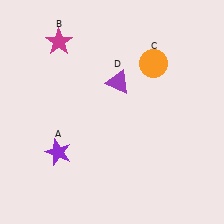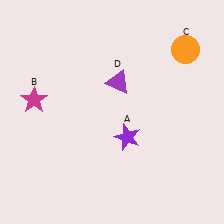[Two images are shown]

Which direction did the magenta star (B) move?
The magenta star (B) moved down.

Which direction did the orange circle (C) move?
The orange circle (C) moved right.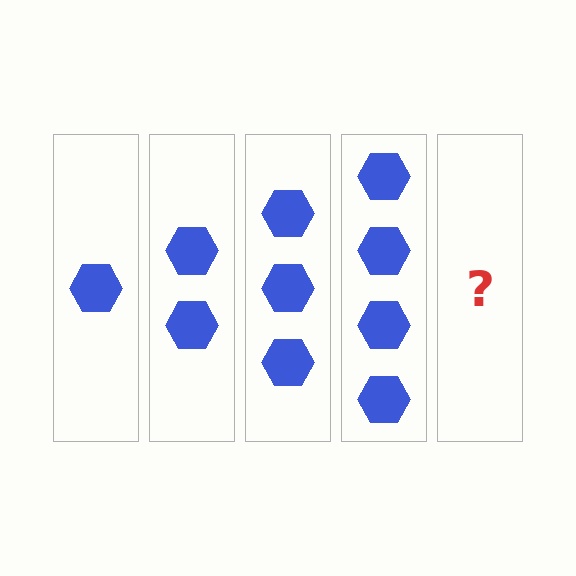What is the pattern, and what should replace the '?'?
The pattern is that each step adds one more hexagon. The '?' should be 5 hexagons.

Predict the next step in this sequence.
The next step is 5 hexagons.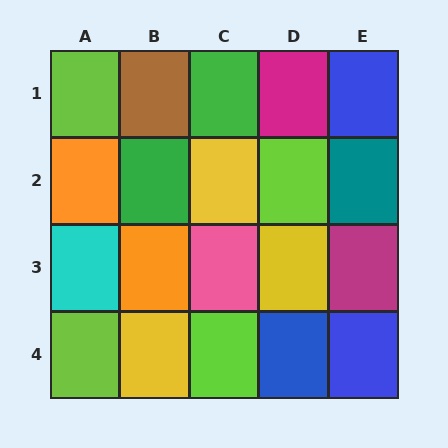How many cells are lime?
4 cells are lime.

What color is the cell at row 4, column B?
Yellow.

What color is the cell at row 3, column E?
Magenta.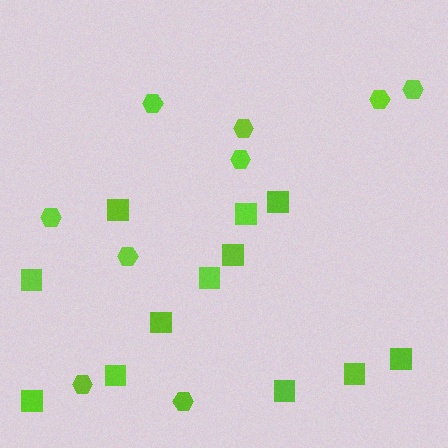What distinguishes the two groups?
There are 2 groups: one group of squares (12) and one group of hexagons (9).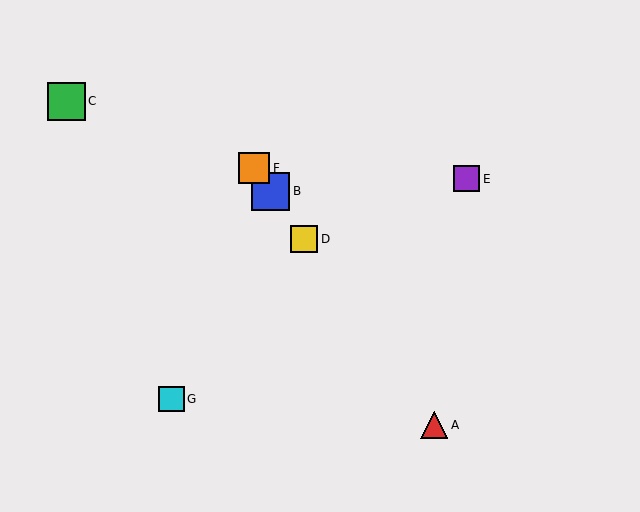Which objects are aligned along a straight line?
Objects A, B, D, F are aligned along a straight line.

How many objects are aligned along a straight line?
4 objects (A, B, D, F) are aligned along a straight line.